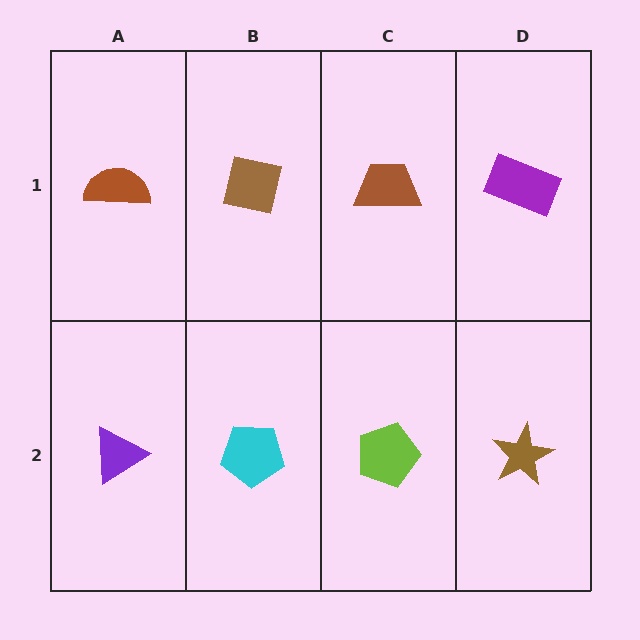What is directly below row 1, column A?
A purple triangle.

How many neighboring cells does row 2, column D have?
2.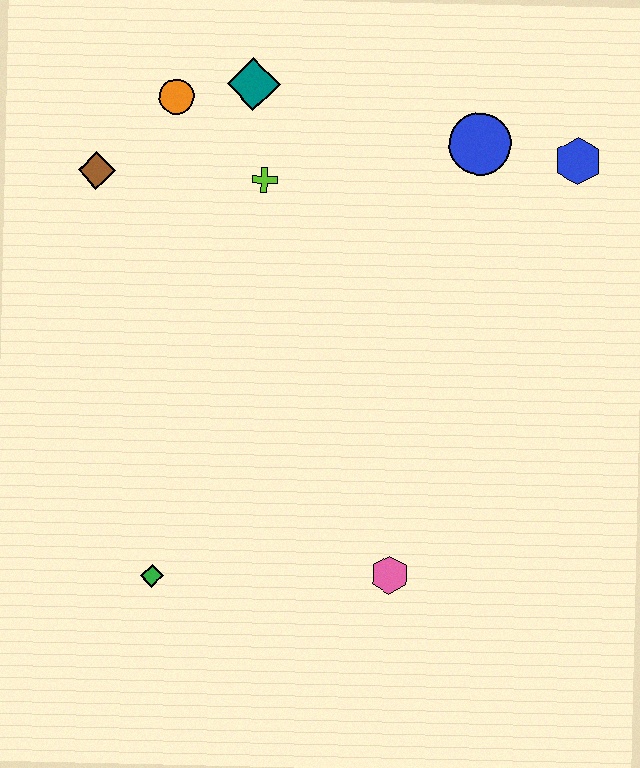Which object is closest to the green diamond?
The pink hexagon is closest to the green diamond.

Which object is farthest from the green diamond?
The blue hexagon is farthest from the green diamond.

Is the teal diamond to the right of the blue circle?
No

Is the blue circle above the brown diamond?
Yes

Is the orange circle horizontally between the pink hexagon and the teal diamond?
No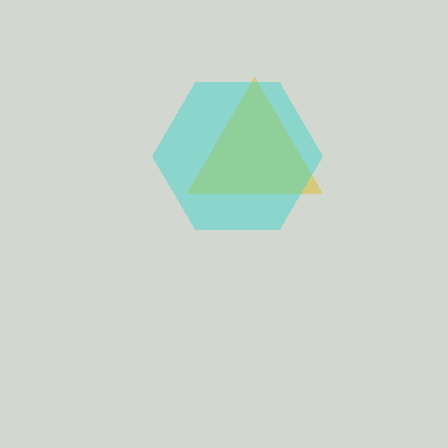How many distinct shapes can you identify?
There are 2 distinct shapes: a yellow triangle, a cyan hexagon.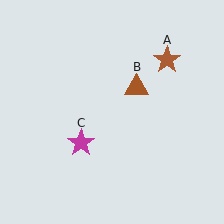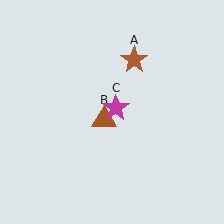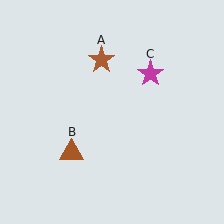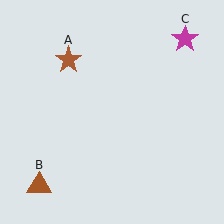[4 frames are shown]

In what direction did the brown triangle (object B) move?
The brown triangle (object B) moved down and to the left.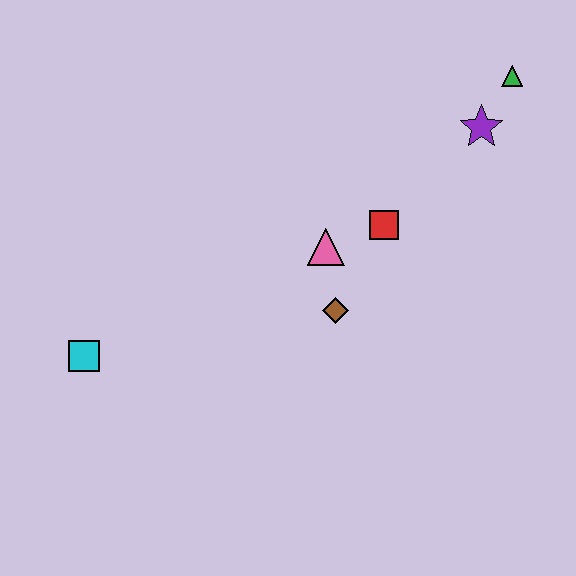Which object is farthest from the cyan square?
The green triangle is farthest from the cyan square.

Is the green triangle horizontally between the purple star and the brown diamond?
No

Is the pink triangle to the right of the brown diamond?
No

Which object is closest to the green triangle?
The purple star is closest to the green triangle.